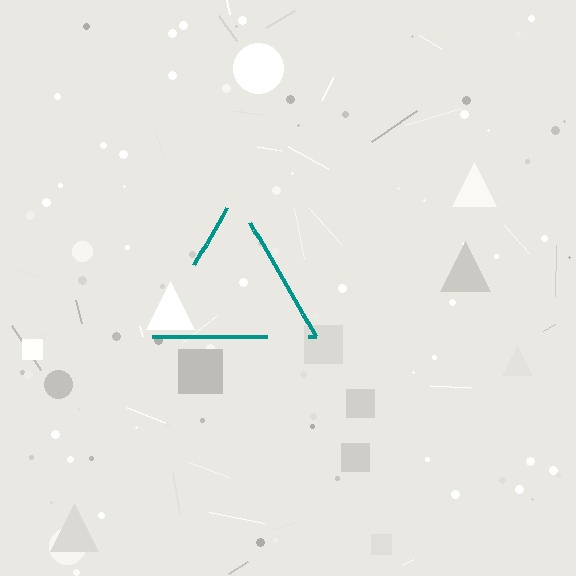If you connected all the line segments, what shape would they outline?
They would outline a triangle.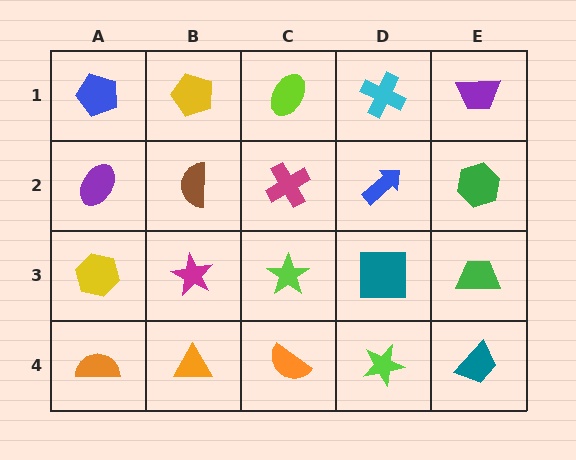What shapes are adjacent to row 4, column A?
A yellow hexagon (row 3, column A), an orange triangle (row 4, column B).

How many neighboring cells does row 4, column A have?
2.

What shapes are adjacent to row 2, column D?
A cyan cross (row 1, column D), a teal square (row 3, column D), a magenta cross (row 2, column C), a green hexagon (row 2, column E).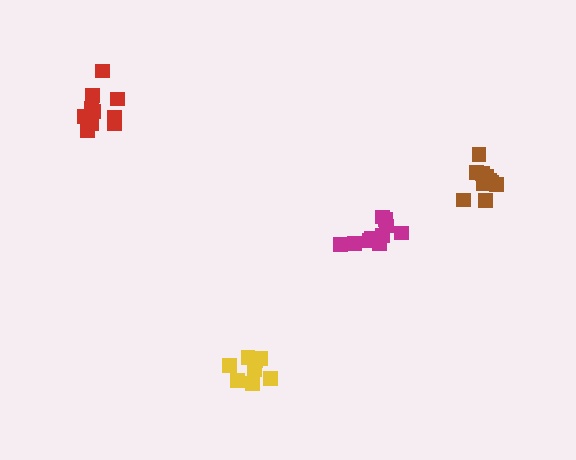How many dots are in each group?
Group 1: 8 dots, Group 2: 10 dots, Group 3: 10 dots, Group 4: 10 dots (38 total).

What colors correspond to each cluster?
The clusters are colored: yellow, red, magenta, brown.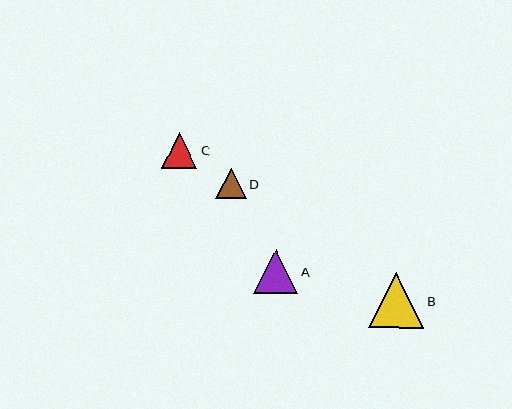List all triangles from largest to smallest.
From largest to smallest: B, A, C, D.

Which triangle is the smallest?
Triangle D is the smallest with a size of approximately 31 pixels.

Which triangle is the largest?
Triangle B is the largest with a size of approximately 55 pixels.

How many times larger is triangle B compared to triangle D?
Triangle B is approximately 1.8 times the size of triangle D.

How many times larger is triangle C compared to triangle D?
Triangle C is approximately 1.2 times the size of triangle D.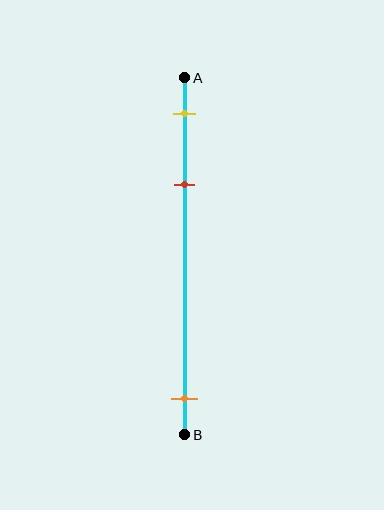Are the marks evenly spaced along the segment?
No, the marks are not evenly spaced.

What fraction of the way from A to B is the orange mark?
The orange mark is approximately 90% (0.9) of the way from A to B.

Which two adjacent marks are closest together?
The yellow and red marks are the closest adjacent pair.